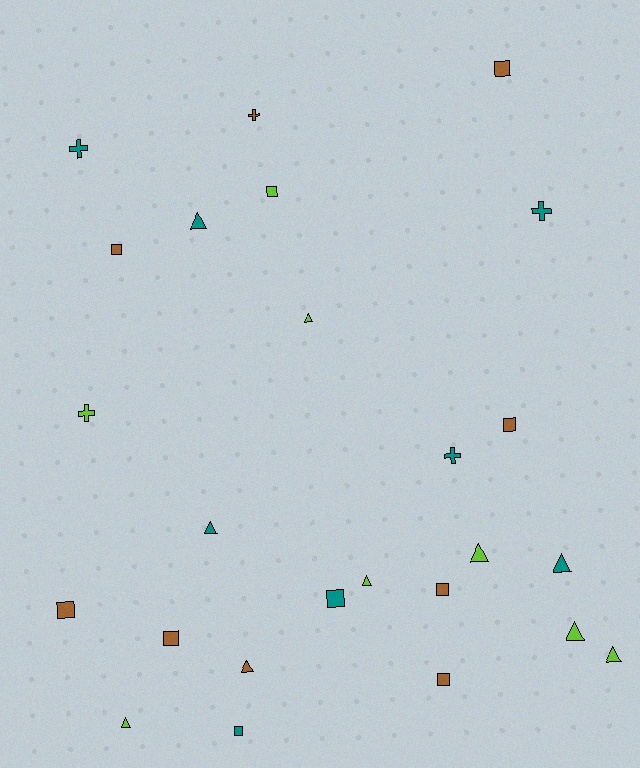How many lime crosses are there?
There is 1 lime cross.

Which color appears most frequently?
Brown, with 9 objects.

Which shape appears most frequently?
Square, with 10 objects.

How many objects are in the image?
There are 25 objects.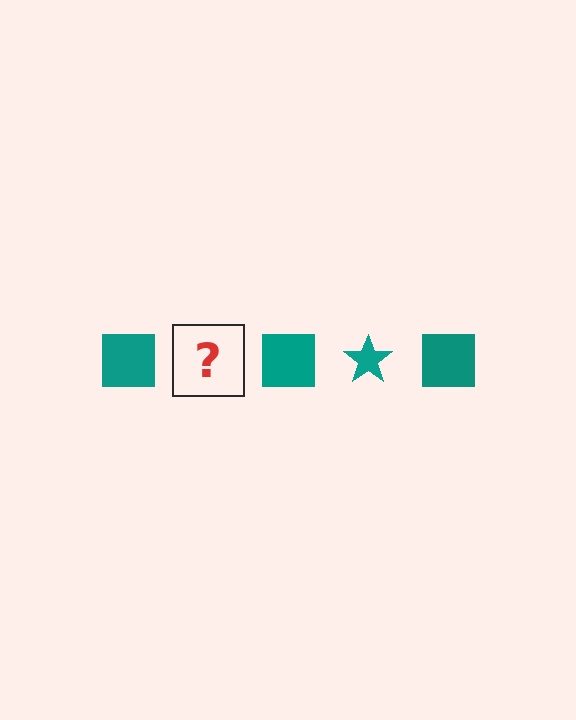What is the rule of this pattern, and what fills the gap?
The rule is that the pattern cycles through square, star shapes in teal. The gap should be filled with a teal star.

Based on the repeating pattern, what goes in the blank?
The blank should be a teal star.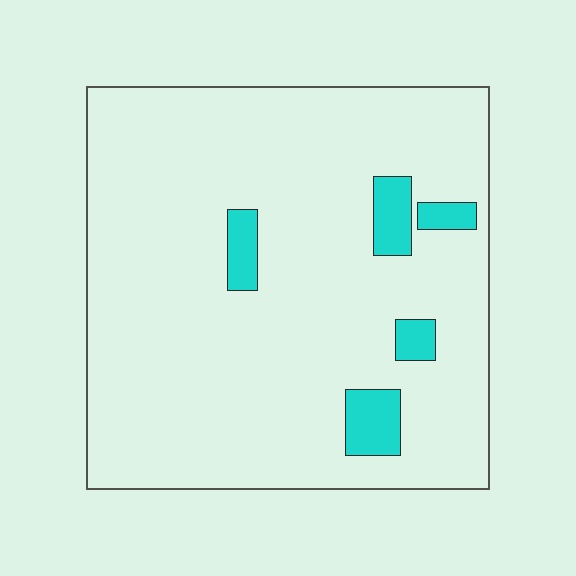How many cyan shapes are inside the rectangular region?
5.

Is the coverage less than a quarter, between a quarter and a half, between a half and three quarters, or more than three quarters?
Less than a quarter.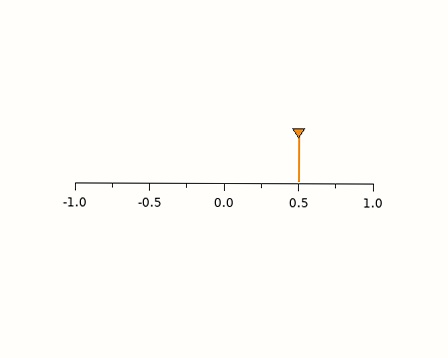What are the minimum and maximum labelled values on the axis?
The axis runs from -1.0 to 1.0.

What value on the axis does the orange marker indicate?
The marker indicates approximately 0.5.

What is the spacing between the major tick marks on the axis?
The major ticks are spaced 0.5 apart.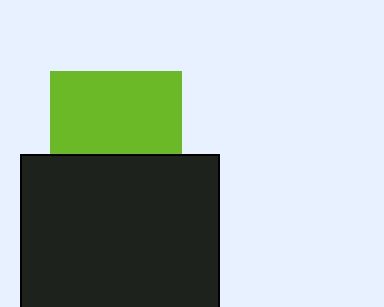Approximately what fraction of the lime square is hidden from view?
Roughly 38% of the lime square is hidden behind the black square.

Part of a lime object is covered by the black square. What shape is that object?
It is a square.